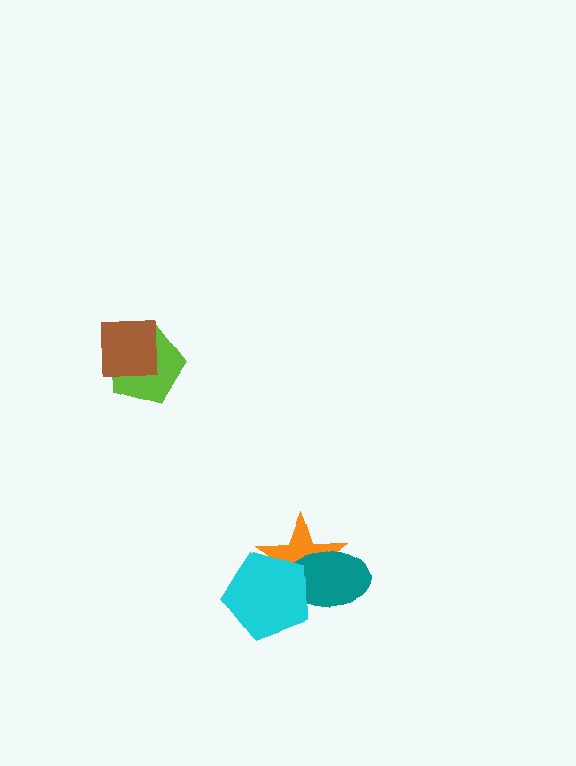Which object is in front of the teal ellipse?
The cyan pentagon is in front of the teal ellipse.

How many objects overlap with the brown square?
1 object overlaps with the brown square.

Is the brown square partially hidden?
No, no other shape covers it.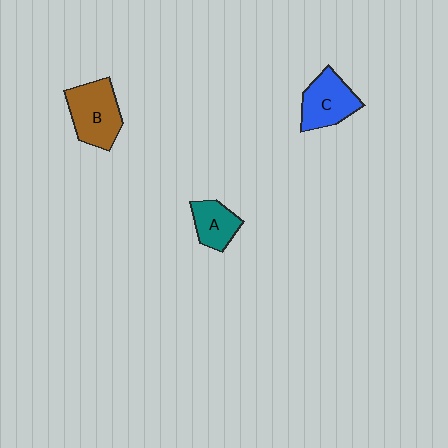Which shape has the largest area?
Shape B (brown).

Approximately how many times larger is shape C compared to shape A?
Approximately 1.4 times.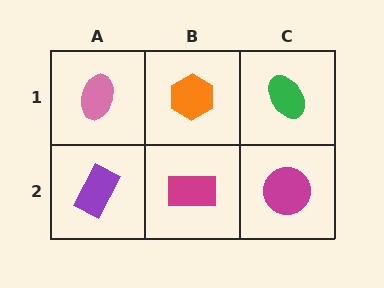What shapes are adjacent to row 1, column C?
A magenta circle (row 2, column C), an orange hexagon (row 1, column B).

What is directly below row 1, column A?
A purple rectangle.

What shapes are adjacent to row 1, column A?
A purple rectangle (row 2, column A), an orange hexagon (row 1, column B).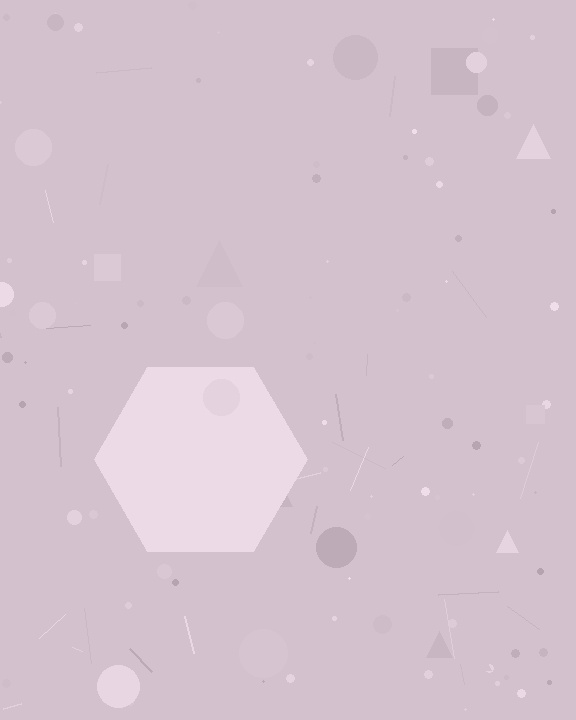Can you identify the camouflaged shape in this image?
The camouflaged shape is a hexagon.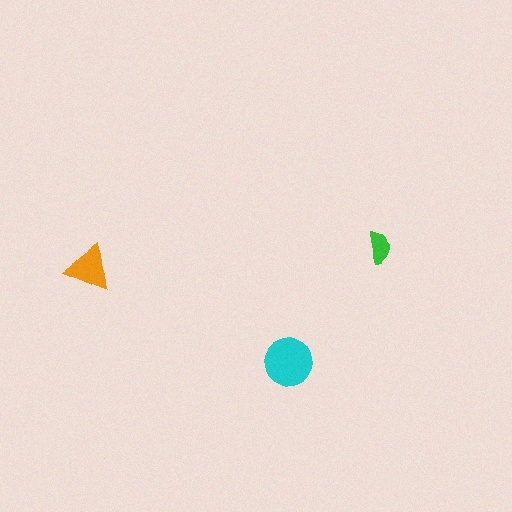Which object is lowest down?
The cyan circle is bottommost.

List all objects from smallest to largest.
The green semicircle, the orange triangle, the cyan circle.